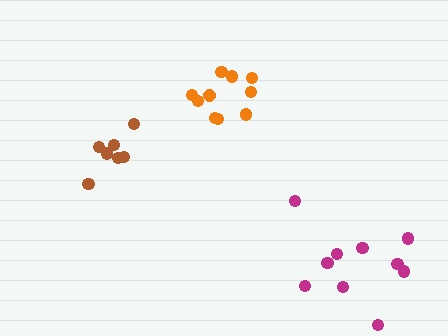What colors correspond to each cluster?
The clusters are colored: magenta, orange, brown.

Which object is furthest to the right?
The magenta cluster is rightmost.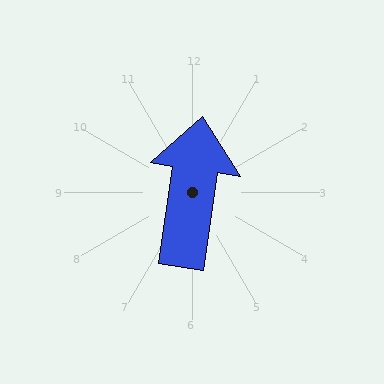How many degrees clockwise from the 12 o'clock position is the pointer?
Approximately 8 degrees.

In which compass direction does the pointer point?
North.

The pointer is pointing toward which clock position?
Roughly 12 o'clock.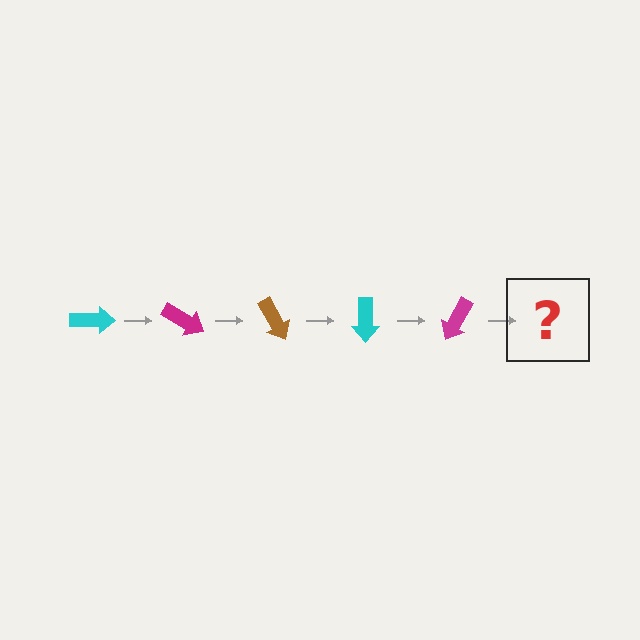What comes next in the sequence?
The next element should be a brown arrow, rotated 150 degrees from the start.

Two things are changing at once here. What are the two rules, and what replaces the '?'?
The two rules are that it rotates 30 degrees each step and the color cycles through cyan, magenta, and brown. The '?' should be a brown arrow, rotated 150 degrees from the start.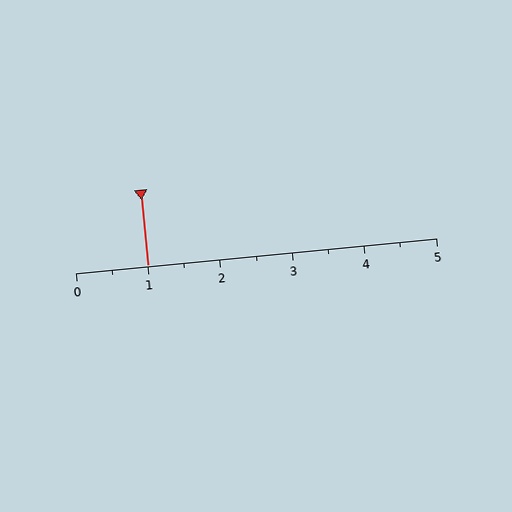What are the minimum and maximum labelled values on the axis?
The axis runs from 0 to 5.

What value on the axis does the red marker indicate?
The marker indicates approximately 1.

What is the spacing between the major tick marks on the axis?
The major ticks are spaced 1 apart.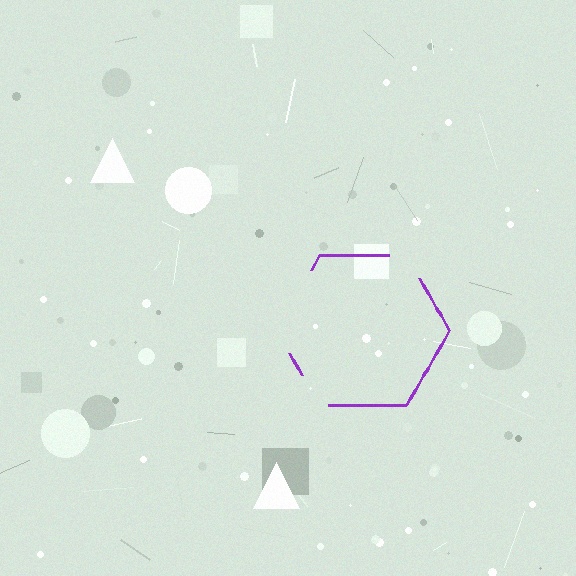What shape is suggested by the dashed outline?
The dashed outline suggests a hexagon.